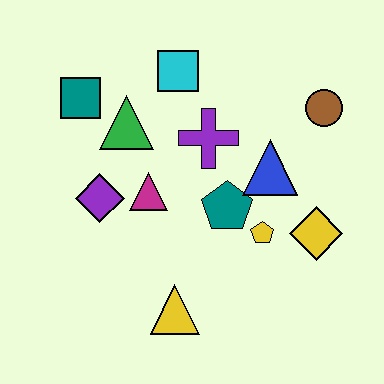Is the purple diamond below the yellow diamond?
No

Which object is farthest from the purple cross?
The yellow triangle is farthest from the purple cross.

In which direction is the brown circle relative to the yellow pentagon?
The brown circle is above the yellow pentagon.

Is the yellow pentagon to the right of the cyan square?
Yes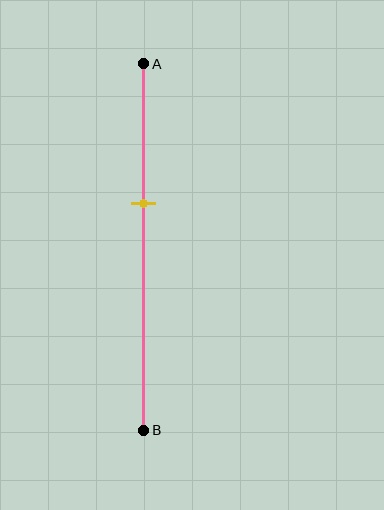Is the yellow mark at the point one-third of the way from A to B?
No, the mark is at about 40% from A, not at the 33% one-third point.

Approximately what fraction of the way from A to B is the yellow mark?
The yellow mark is approximately 40% of the way from A to B.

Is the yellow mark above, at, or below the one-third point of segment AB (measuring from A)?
The yellow mark is below the one-third point of segment AB.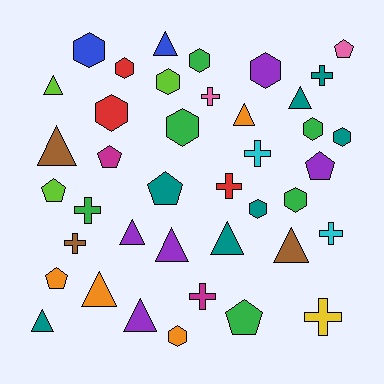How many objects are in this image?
There are 40 objects.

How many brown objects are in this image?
There are 3 brown objects.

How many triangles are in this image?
There are 12 triangles.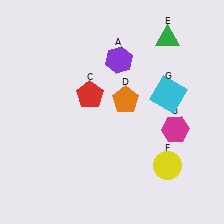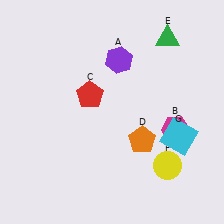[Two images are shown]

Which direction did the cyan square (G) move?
The cyan square (G) moved down.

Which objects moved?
The objects that moved are: the orange pentagon (D), the cyan square (G).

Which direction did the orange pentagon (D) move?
The orange pentagon (D) moved down.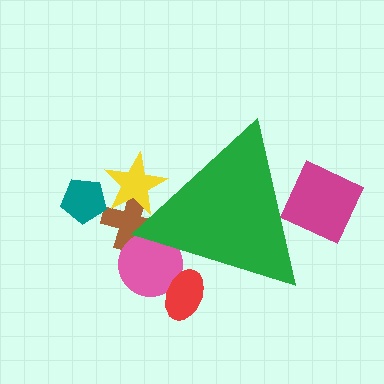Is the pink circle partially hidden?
Yes, the pink circle is partially hidden behind the green triangle.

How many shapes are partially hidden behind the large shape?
5 shapes are partially hidden.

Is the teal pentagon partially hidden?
No, the teal pentagon is fully visible.